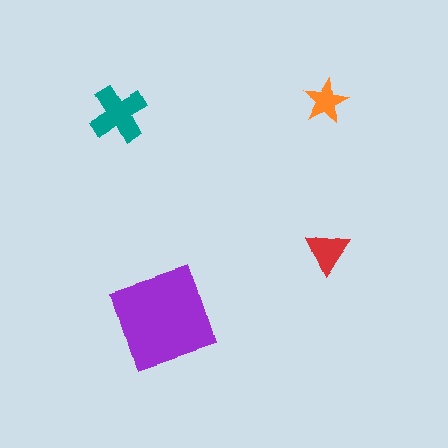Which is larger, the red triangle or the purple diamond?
The purple diamond.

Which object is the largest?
The purple diamond.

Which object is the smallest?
The orange star.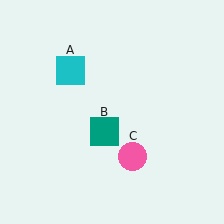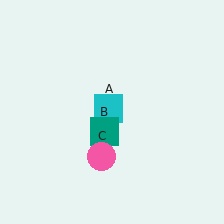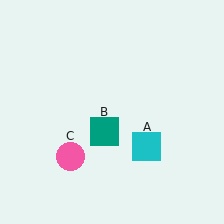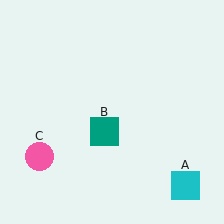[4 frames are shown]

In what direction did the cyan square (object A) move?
The cyan square (object A) moved down and to the right.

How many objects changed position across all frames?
2 objects changed position: cyan square (object A), pink circle (object C).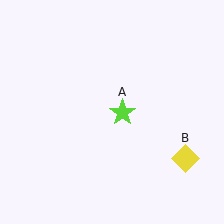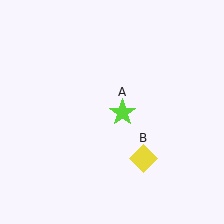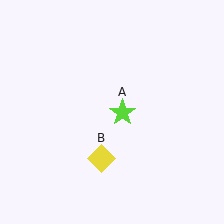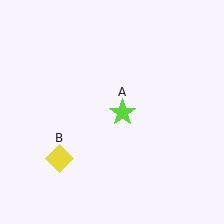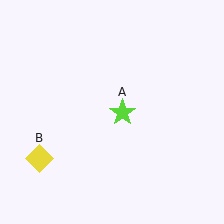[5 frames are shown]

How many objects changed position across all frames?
1 object changed position: yellow diamond (object B).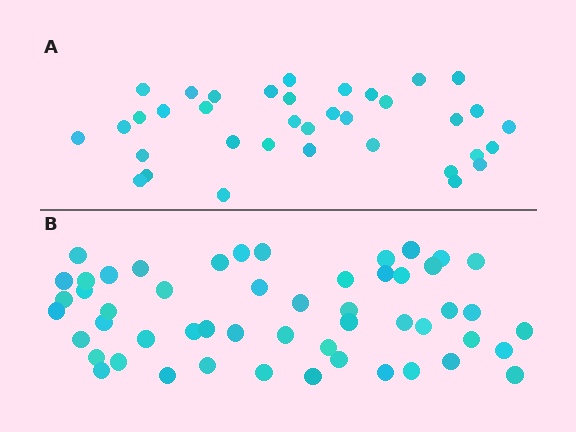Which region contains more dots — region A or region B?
Region B (the bottom region) has more dots.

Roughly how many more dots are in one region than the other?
Region B has approximately 15 more dots than region A.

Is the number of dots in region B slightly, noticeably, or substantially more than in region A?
Region B has noticeably more, but not dramatically so. The ratio is roughly 1.4 to 1.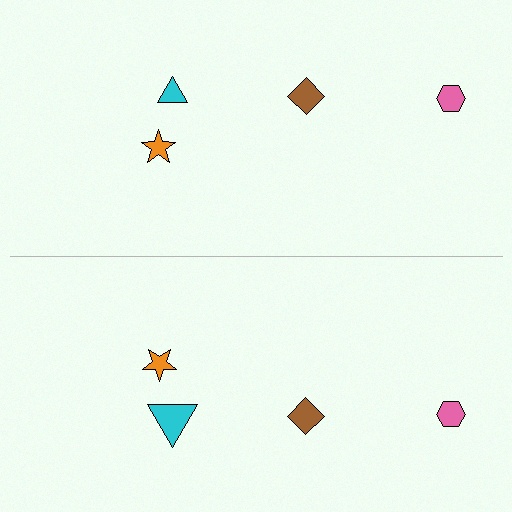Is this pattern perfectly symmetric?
No, the pattern is not perfectly symmetric. The cyan triangle on the bottom side has a different size than its mirror counterpart.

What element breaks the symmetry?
The cyan triangle on the bottom side has a different size than its mirror counterpart.